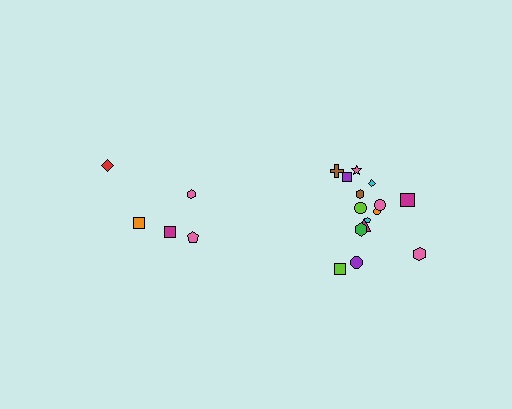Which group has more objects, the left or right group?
The right group.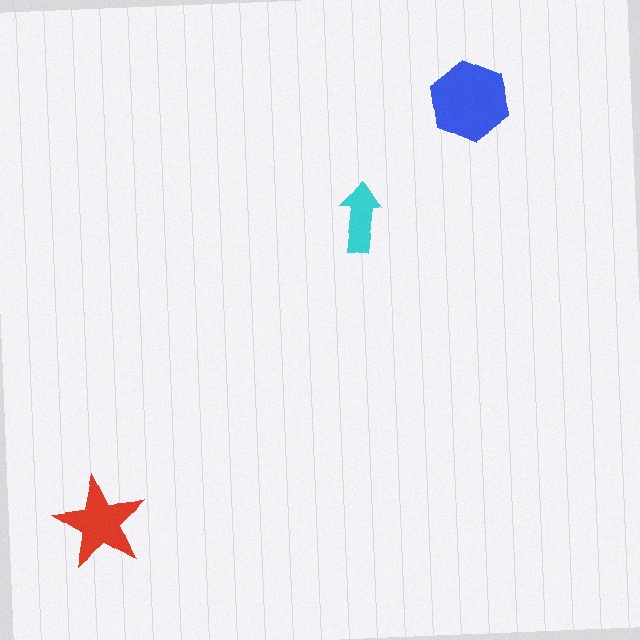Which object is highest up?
The blue hexagon is topmost.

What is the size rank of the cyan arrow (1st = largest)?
3rd.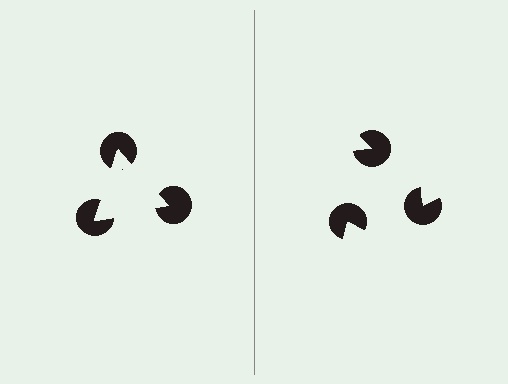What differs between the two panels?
The pac-man discs are positioned identically on both sides; only the wedge orientations differ. On the left they align to a triangle; on the right they are misaligned.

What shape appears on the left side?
An illusory triangle.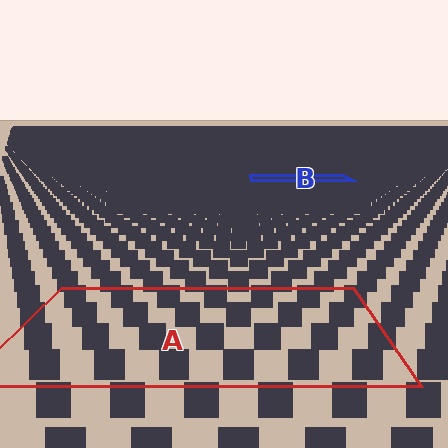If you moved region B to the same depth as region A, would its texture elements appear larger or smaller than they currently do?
They would appear larger. At a closer depth, the same texture elements are projected at a bigger on-screen size.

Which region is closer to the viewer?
Region A is closer. The texture elements there are larger and more spread out.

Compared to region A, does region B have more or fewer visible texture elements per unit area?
Region B has more texture elements per unit area — they are packed more densely because it is farther away.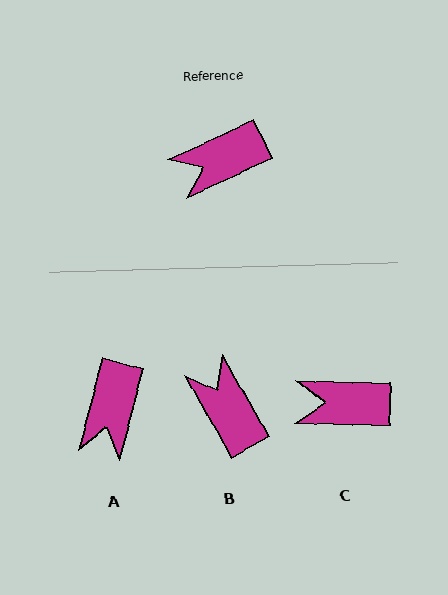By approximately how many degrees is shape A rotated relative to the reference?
Approximately 50 degrees counter-clockwise.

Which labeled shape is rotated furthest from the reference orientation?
B, about 85 degrees away.